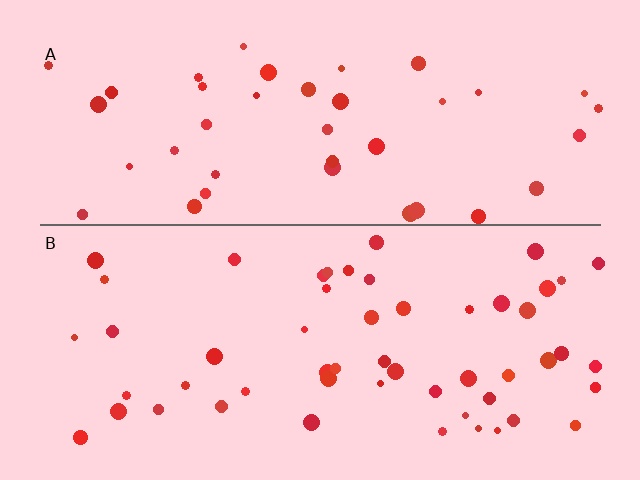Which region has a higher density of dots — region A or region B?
B (the bottom).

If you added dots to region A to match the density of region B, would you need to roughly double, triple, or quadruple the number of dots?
Approximately double.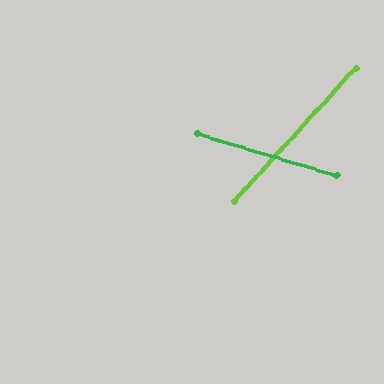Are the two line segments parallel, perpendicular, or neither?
Neither parallel nor perpendicular — they differ by about 64°.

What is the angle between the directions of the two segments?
Approximately 64 degrees.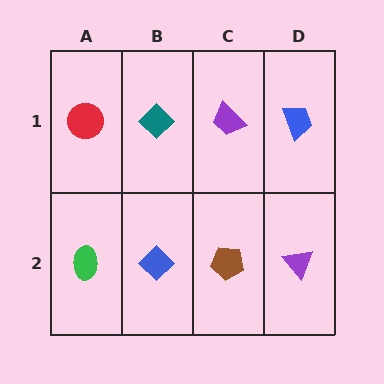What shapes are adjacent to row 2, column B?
A teal diamond (row 1, column B), a green ellipse (row 2, column A), a brown pentagon (row 2, column C).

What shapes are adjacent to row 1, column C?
A brown pentagon (row 2, column C), a teal diamond (row 1, column B), a blue trapezoid (row 1, column D).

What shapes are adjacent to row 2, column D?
A blue trapezoid (row 1, column D), a brown pentagon (row 2, column C).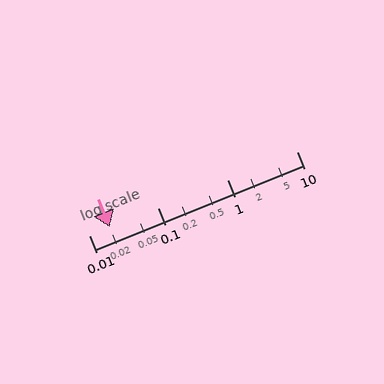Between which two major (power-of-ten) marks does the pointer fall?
The pointer is between 0.01 and 0.1.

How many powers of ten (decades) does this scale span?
The scale spans 3 decades, from 0.01 to 10.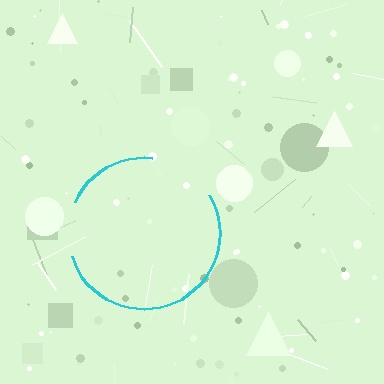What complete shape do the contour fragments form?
The contour fragments form a circle.